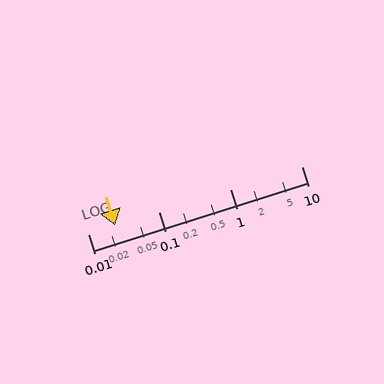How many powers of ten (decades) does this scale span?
The scale spans 3 decades, from 0.01 to 10.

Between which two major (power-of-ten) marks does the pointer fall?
The pointer is between 0.01 and 0.1.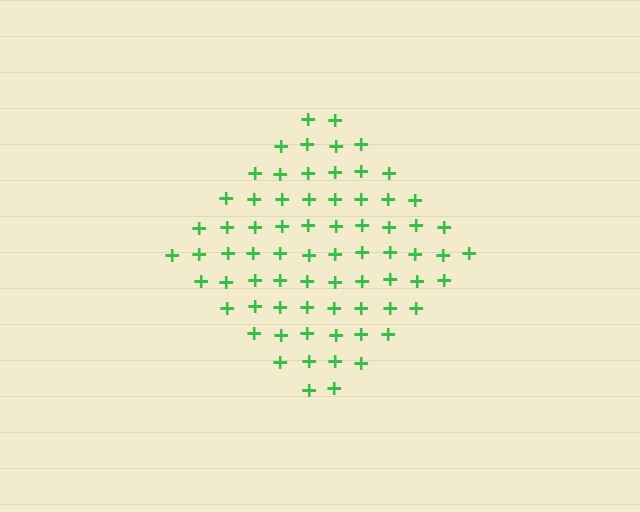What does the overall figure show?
The overall figure shows a diamond.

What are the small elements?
The small elements are plus signs.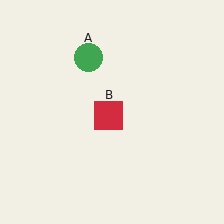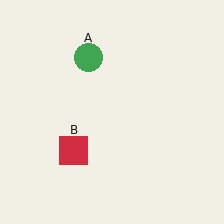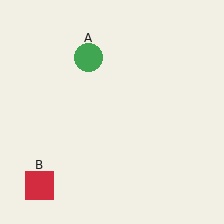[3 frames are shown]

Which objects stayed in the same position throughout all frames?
Green circle (object A) remained stationary.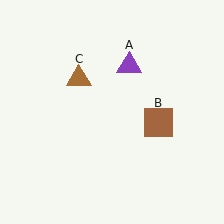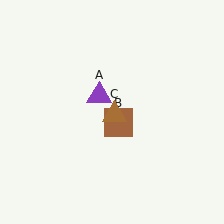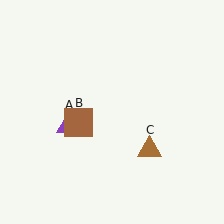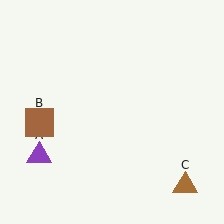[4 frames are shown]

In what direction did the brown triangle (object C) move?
The brown triangle (object C) moved down and to the right.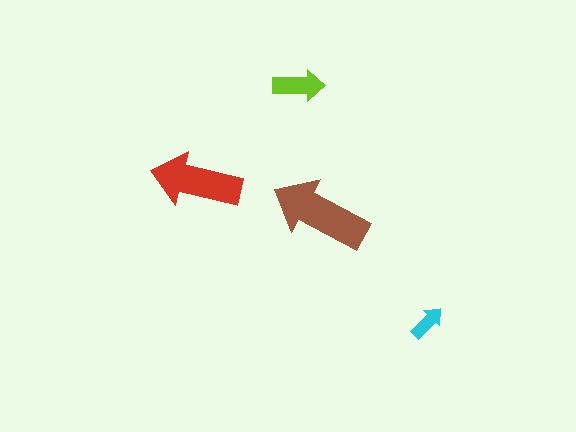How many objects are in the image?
There are 4 objects in the image.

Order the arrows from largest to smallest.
the brown one, the red one, the lime one, the cyan one.